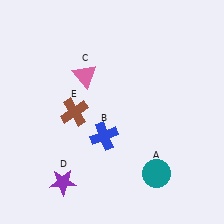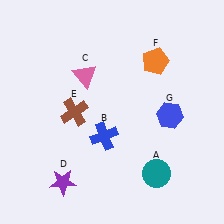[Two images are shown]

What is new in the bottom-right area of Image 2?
A blue hexagon (G) was added in the bottom-right area of Image 2.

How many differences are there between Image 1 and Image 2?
There are 2 differences between the two images.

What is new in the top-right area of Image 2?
An orange pentagon (F) was added in the top-right area of Image 2.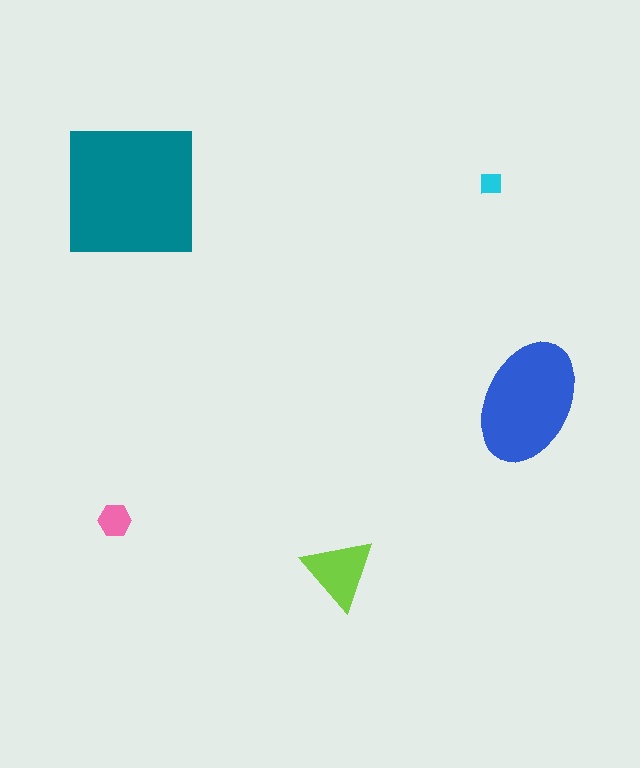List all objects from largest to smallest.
The teal square, the blue ellipse, the lime triangle, the pink hexagon, the cyan square.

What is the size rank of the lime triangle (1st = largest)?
3rd.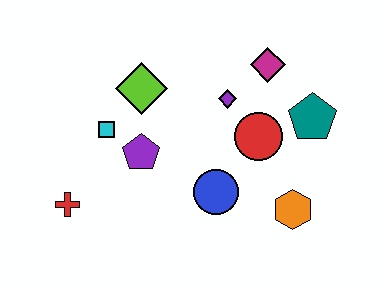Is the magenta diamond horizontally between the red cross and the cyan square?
No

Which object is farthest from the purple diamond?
The red cross is farthest from the purple diamond.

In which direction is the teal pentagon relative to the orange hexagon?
The teal pentagon is above the orange hexagon.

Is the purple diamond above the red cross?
Yes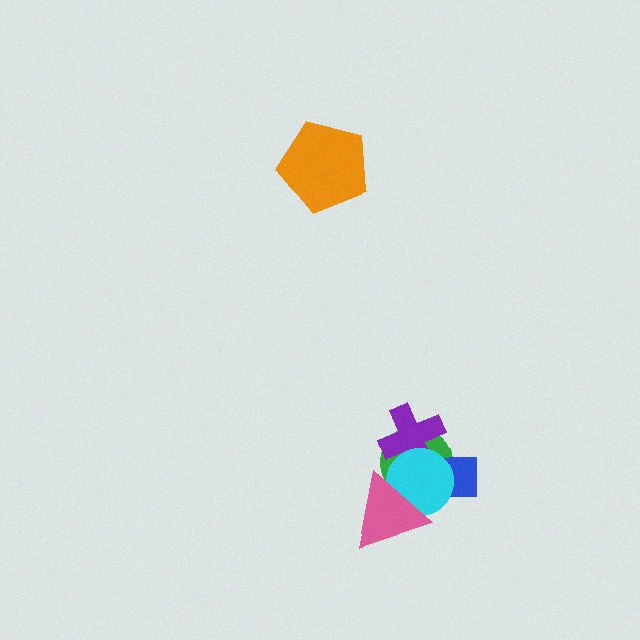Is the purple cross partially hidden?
Yes, it is partially covered by another shape.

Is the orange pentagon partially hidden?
No, no other shape covers it.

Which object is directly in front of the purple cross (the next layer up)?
The blue rectangle is directly in front of the purple cross.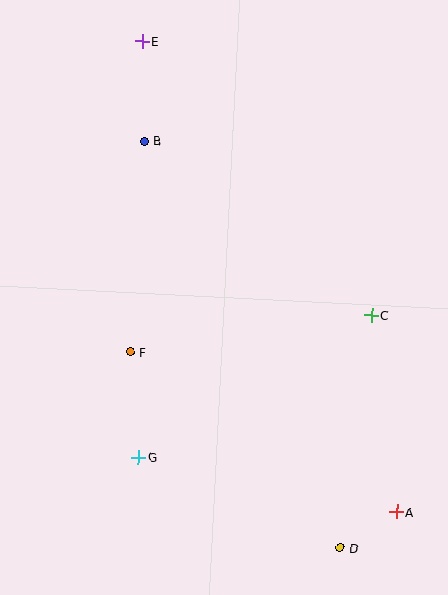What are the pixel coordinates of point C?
Point C is at (371, 315).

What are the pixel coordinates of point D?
Point D is at (340, 548).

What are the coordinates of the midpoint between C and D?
The midpoint between C and D is at (356, 431).